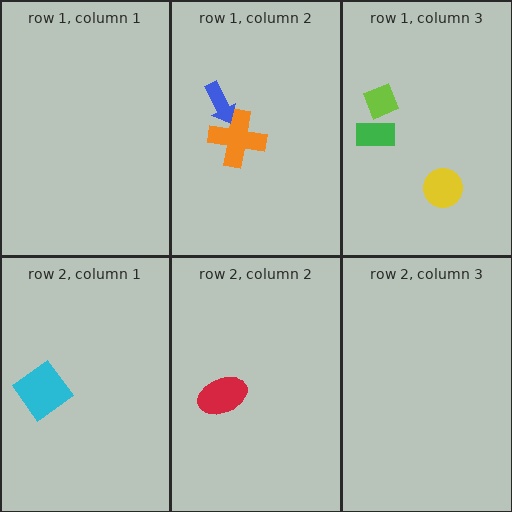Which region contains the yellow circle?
The row 1, column 3 region.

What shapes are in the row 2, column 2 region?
The red ellipse.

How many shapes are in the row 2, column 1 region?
1.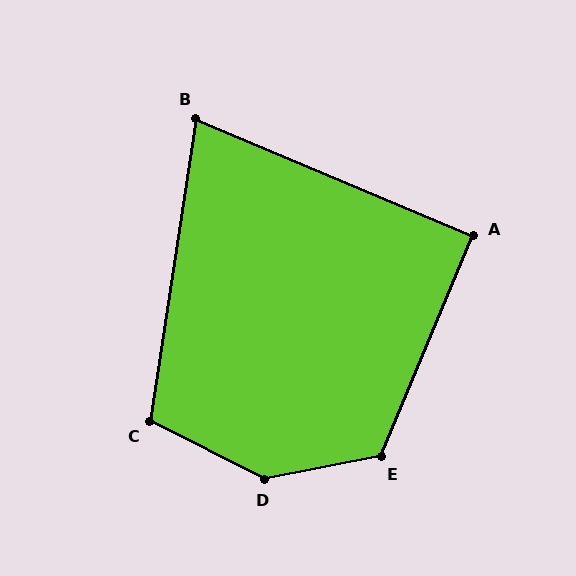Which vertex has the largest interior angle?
D, at approximately 142 degrees.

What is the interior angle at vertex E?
Approximately 124 degrees (obtuse).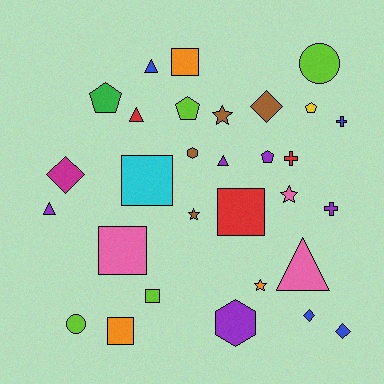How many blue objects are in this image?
There are 4 blue objects.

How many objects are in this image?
There are 30 objects.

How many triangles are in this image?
There are 5 triangles.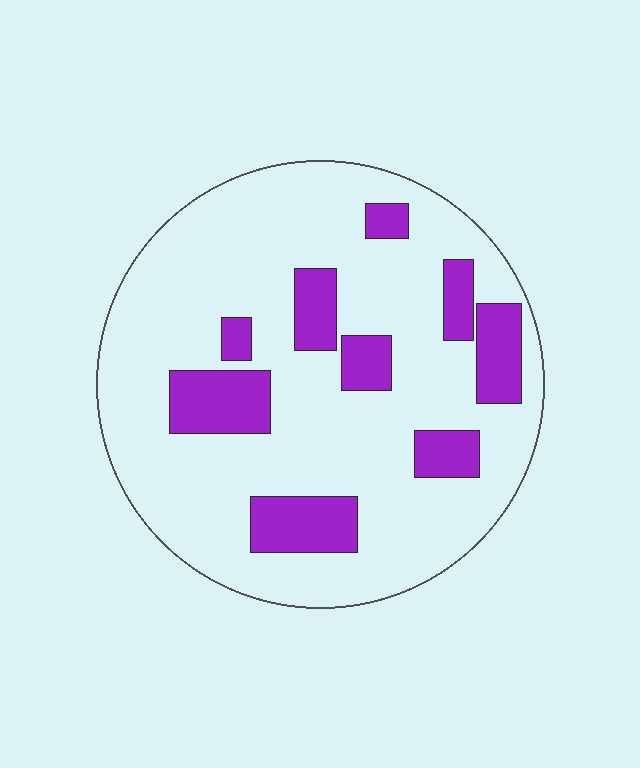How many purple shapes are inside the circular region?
9.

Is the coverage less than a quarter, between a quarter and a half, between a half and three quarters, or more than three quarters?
Less than a quarter.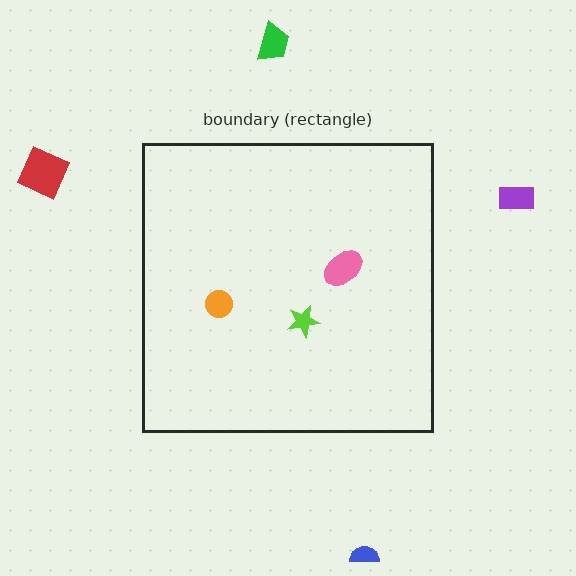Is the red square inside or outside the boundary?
Outside.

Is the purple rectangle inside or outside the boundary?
Outside.